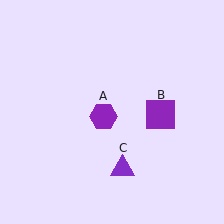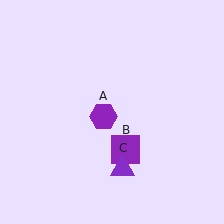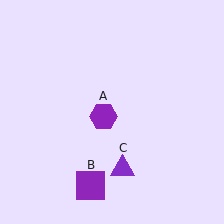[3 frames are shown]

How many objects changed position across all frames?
1 object changed position: purple square (object B).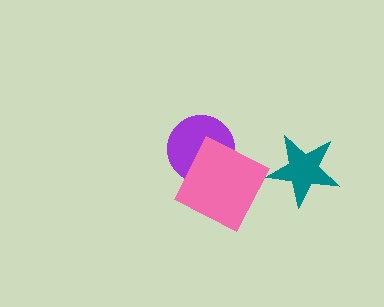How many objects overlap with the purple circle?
1 object overlaps with the purple circle.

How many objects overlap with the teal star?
0 objects overlap with the teal star.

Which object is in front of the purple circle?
The pink square is in front of the purple circle.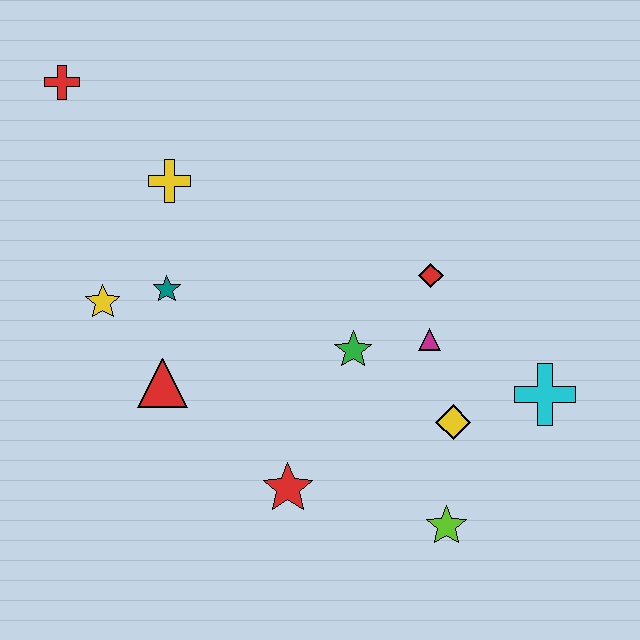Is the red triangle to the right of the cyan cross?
No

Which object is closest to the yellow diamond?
The magenta triangle is closest to the yellow diamond.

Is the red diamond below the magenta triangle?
No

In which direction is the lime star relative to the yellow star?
The lime star is to the right of the yellow star.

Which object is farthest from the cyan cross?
The red cross is farthest from the cyan cross.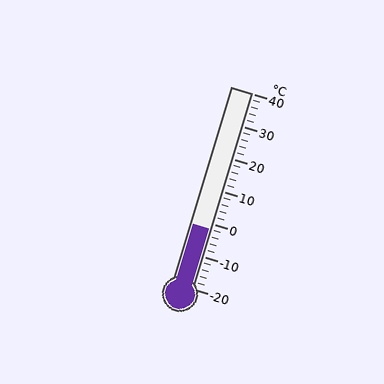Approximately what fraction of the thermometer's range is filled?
The thermometer is filled to approximately 30% of its range.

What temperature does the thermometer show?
The thermometer shows approximately -2°C.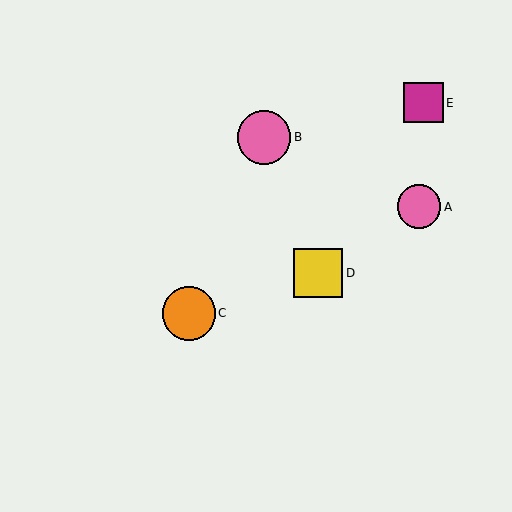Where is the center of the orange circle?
The center of the orange circle is at (189, 313).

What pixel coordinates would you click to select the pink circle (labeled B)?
Click at (264, 137) to select the pink circle B.